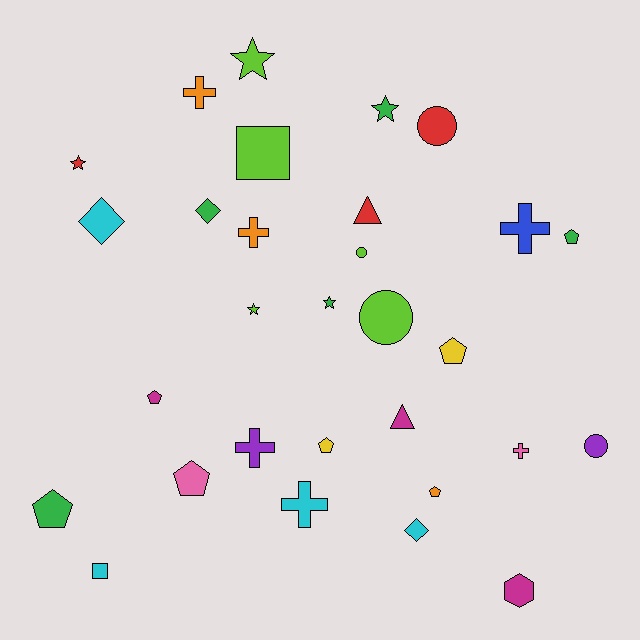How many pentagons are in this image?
There are 7 pentagons.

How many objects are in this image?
There are 30 objects.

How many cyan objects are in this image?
There are 4 cyan objects.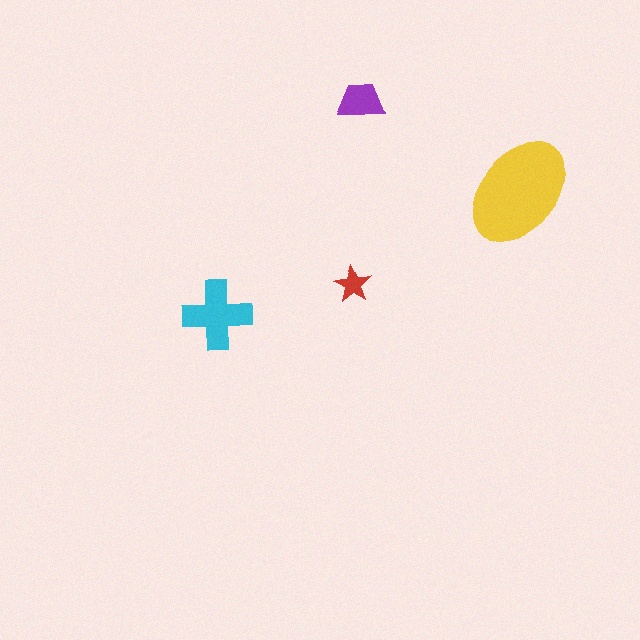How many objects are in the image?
There are 4 objects in the image.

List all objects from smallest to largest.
The red star, the purple trapezoid, the cyan cross, the yellow ellipse.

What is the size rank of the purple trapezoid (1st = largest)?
3rd.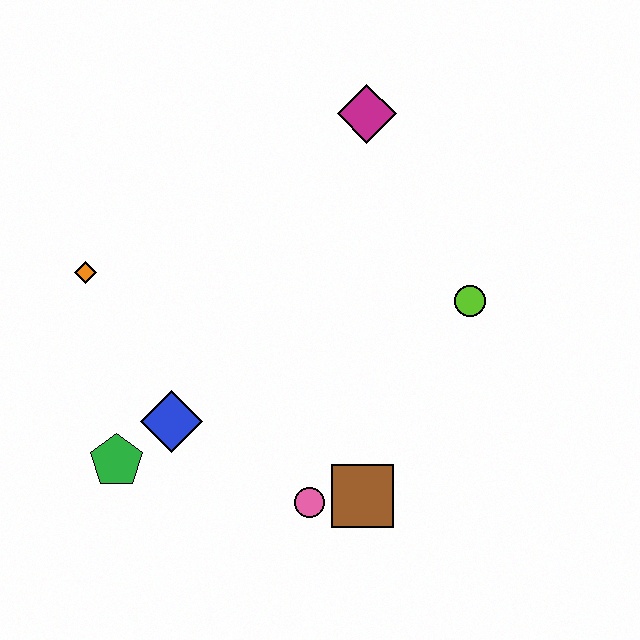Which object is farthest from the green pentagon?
The magenta diamond is farthest from the green pentagon.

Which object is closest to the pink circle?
The brown square is closest to the pink circle.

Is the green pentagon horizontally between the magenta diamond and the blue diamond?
No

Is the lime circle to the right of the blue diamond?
Yes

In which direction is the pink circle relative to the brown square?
The pink circle is to the left of the brown square.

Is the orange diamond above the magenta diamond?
No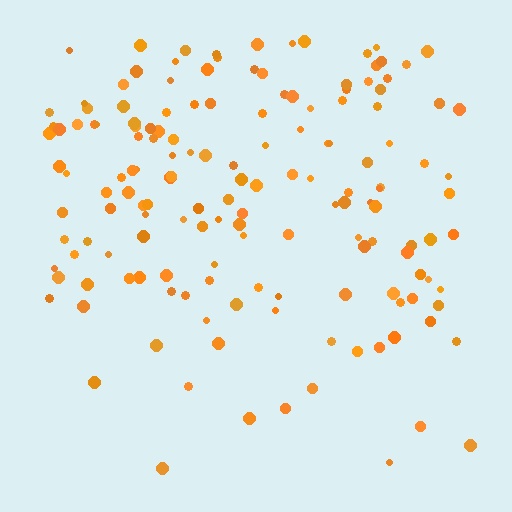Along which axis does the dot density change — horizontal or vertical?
Vertical.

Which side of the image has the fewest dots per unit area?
The bottom.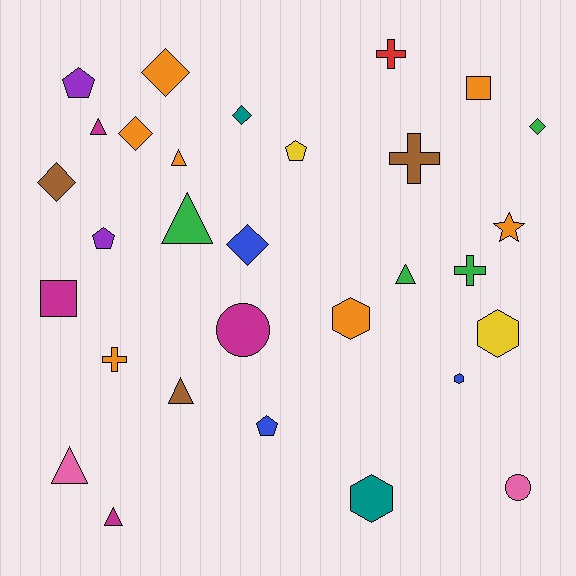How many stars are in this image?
There is 1 star.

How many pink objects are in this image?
There are 2 pink objects.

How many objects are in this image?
There are 30 objects.